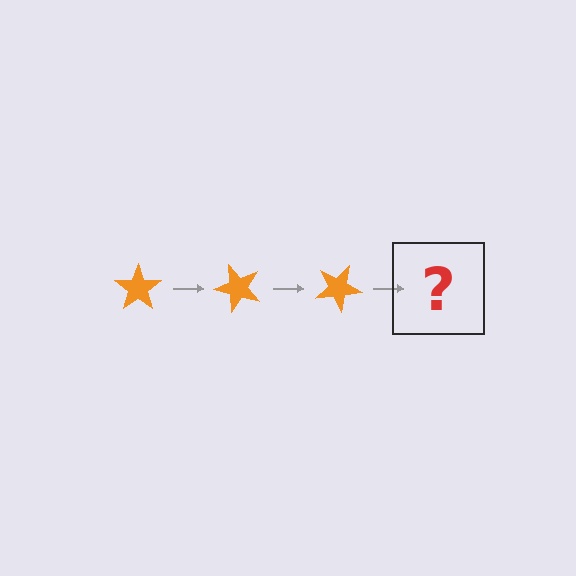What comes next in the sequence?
The next element should be an orange star rotated 150 degrees.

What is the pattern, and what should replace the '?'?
The pattern is that the star rotates 50 degrees each step. The '?' should be an orange star rotated 150 degrees.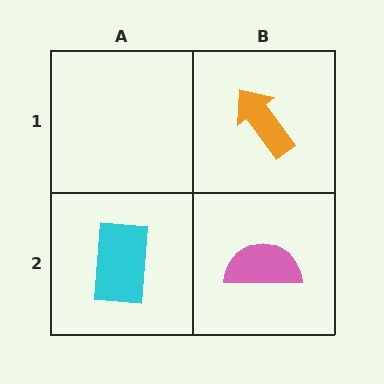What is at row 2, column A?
A cyan rectangle.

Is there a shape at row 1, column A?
No, that cell is empty.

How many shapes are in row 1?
1 shape.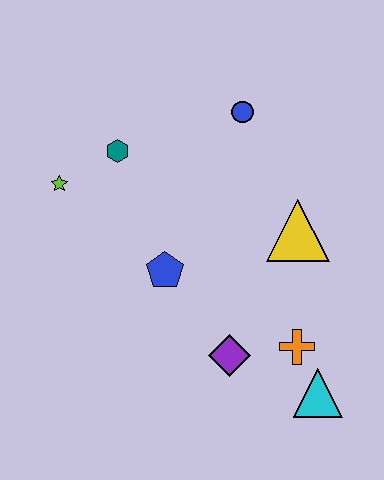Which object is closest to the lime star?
The teal hexagon is closest to the lime star.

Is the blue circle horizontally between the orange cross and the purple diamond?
Yes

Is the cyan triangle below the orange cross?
Yes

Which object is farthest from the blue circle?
The cyan triangle is farthest from the blue circle.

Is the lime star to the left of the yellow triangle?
Yes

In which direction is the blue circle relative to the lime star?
The blue circle is to the right of the lime star.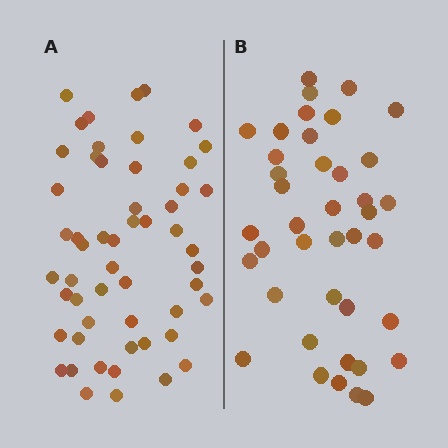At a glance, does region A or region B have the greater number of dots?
Region A (the left region) has more dots.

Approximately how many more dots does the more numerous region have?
Region A has approximately 15 more dots than region B.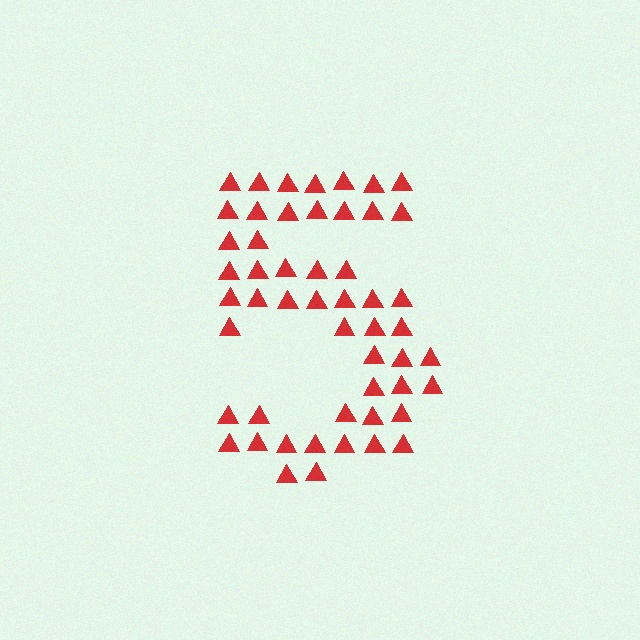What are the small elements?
The small elements are triangles.